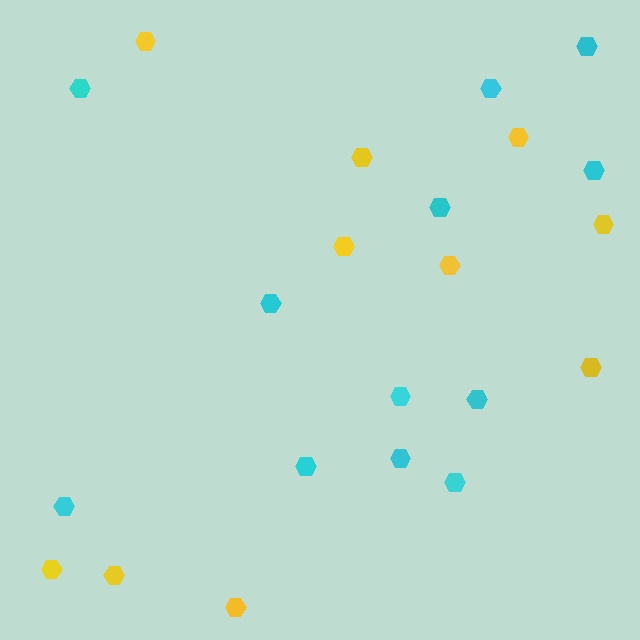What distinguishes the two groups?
There are 2 groups: one group of yellow hexagons (10) and one group of cyan hexagons (12).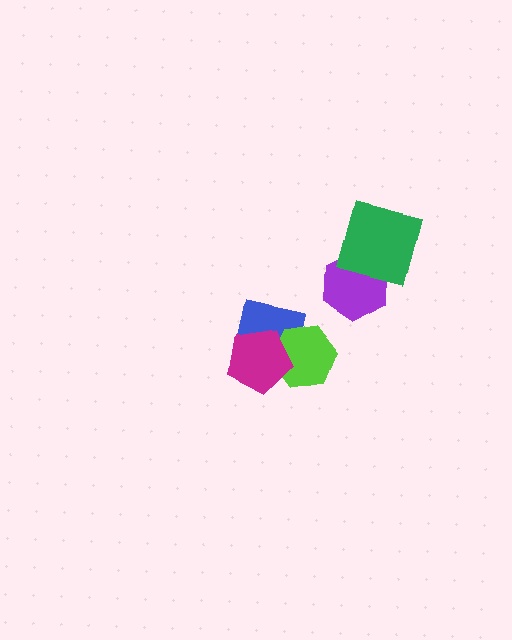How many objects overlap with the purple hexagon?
1 object overlaps with the purple hexagon.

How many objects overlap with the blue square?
2 objects overlap with the blue square.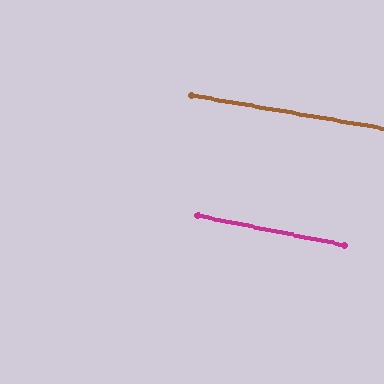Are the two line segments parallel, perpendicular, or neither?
Parallel — their directions differ by only 1.7°.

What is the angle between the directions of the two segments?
Approximately 2 degrees.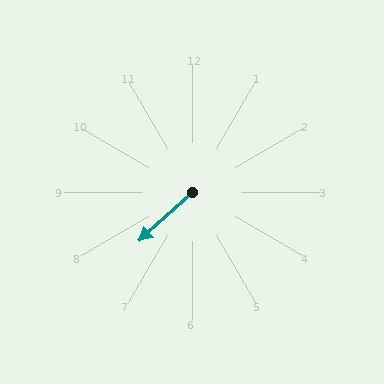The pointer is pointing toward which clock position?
Roughly 8 o'clock.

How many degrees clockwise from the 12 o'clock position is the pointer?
Approximately 227 degrees.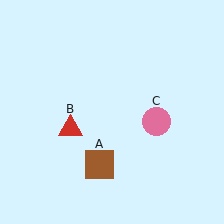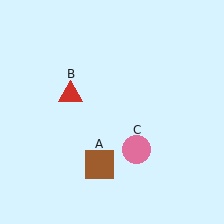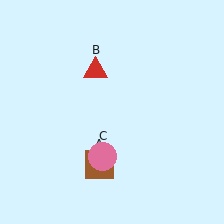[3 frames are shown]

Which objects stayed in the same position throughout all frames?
Brown square (object A) remained stationary.